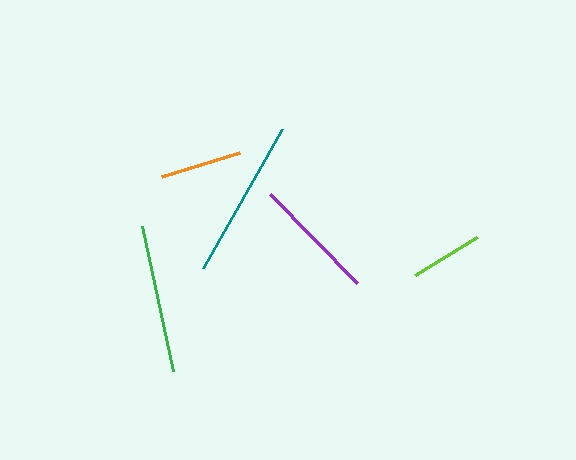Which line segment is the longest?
The teal line is the longest at approximately 160 pixels.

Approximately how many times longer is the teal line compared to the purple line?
The teal line is approximately 1.3 times the length of the purple line.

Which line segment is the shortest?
The lime line is the shortest at approximately 73 pixels.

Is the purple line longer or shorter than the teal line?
The teal line is longer than the purple line.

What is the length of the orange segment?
The orange segment is approximately 81 pixels long.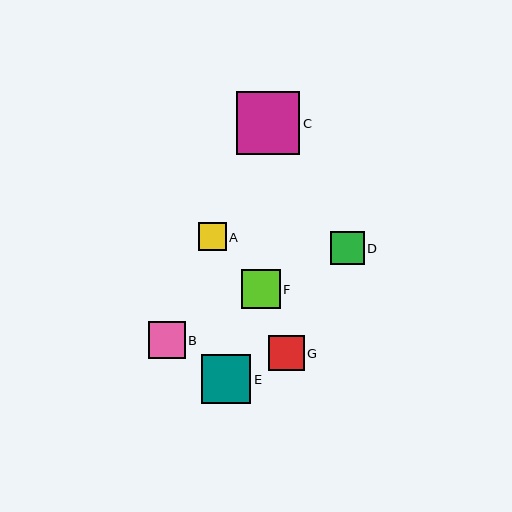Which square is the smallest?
Square A is the smallest with a size of approximately 28 pixels.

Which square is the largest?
Square C is the largest with a size of approximately 63 pixels.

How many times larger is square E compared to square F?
Square E is approximately 1.3 times the size of square F.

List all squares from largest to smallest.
From largest to smallest: C, E, F, B, G, D, A.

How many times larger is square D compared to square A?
Square D is approximately 1.2 times the size of square A.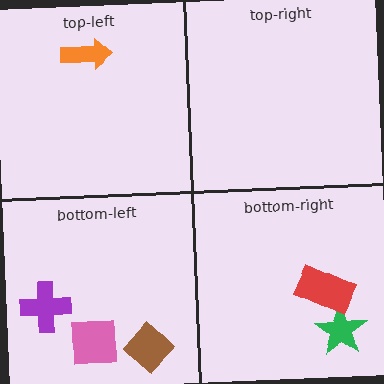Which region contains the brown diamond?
The bottom-left region.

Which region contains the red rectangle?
The bottom-right region.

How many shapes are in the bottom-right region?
2.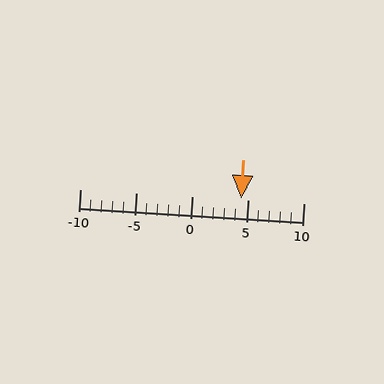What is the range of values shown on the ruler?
The ruler shows values from -10 to 10.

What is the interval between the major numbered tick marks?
The major tick marks are spaced 5 units apart.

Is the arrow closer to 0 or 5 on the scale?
The arrow is closer to 5.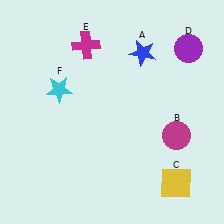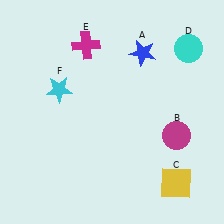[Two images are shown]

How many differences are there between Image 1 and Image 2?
There is 1 difference between the two images.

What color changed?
The circle (D) changed from purple in Image 1 to cyan in Image 2.